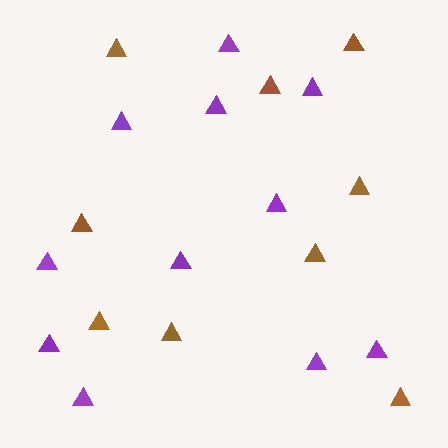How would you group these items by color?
There are 2 groups: one group of brown triangles (9) and one group of purple triangles (11).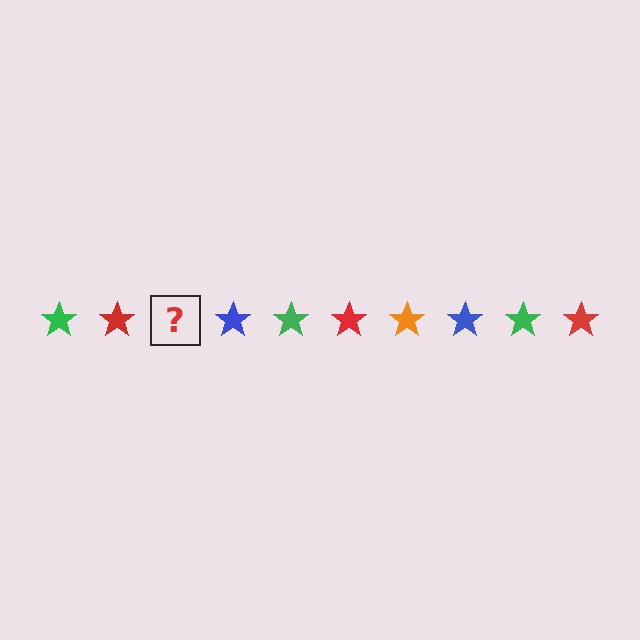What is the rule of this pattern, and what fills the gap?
The rule is that the pattern cycles through green, red, orange, blue stars. The gap should be filled with an orange star.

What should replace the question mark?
The question mark should be replaced with an orange star.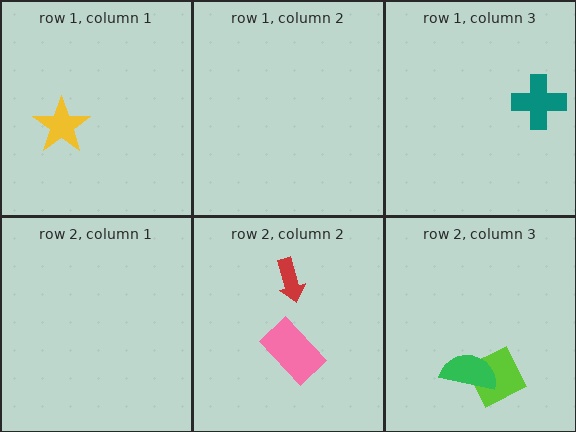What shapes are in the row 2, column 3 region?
The lime diamond, the green semicircle.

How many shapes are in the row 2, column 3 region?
2.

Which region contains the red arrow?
The row 2, column 2 region.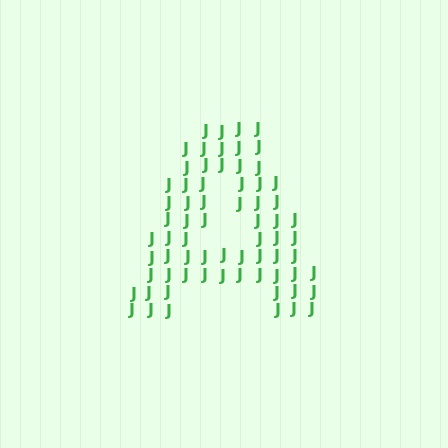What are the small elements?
The small elements are letter J's.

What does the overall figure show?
The overall figure shows the letter A.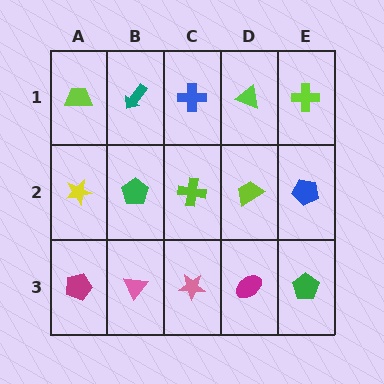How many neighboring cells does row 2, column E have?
3.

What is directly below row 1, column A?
A yellow star.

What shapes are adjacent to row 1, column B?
A green pentagon (row 2, column B), a lime trapezoid (row 1, column A), a blue cross (row 1, column C).